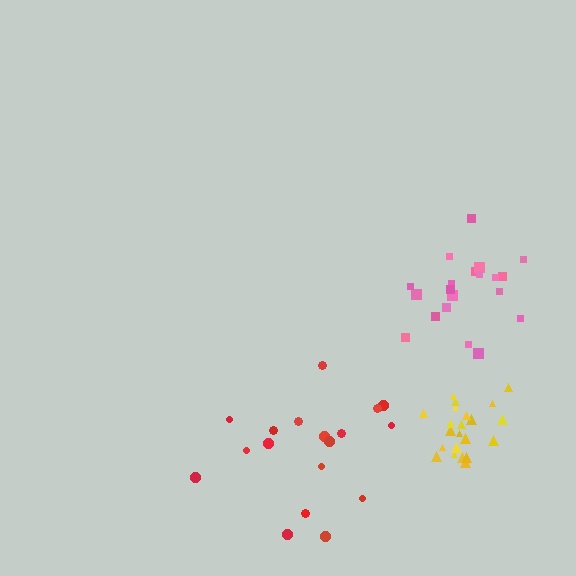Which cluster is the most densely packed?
Yellow.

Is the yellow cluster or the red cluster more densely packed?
Yellow.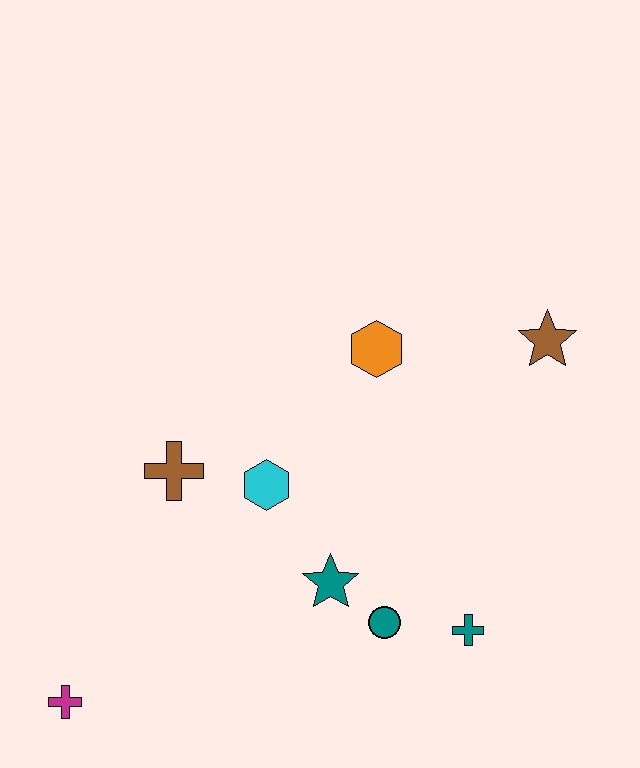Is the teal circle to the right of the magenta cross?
Yes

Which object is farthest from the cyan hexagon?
The brown star is farthest from the cyan hexagon.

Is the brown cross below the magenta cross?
No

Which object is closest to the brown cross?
The cyan hexagon is closest to the brown cross.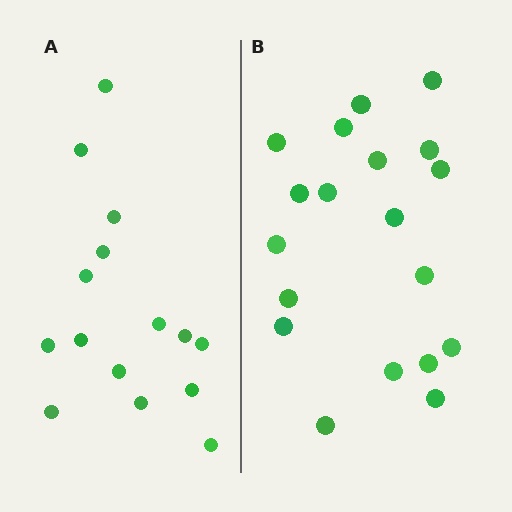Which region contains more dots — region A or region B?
Region B (the right region) has more dots.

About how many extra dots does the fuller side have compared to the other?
Region B has about 4 more dots than region A.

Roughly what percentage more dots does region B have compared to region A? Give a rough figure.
About 25% more.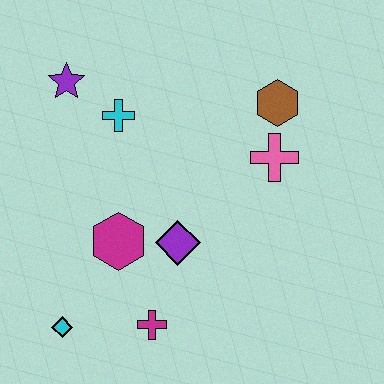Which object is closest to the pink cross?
The brown hexagon is closest to the pink cross.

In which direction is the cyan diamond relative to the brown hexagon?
The cyan diamond is below the brown hexagon.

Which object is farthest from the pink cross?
The cyan diamond is farthest from the pink cross.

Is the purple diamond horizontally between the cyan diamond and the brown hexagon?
Yes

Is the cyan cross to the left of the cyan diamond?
No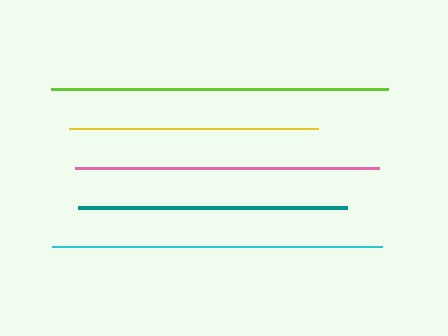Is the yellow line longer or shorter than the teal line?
The teal line is longer than the yellow line.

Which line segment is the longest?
The lime line is the longest at approximately 337 pixels.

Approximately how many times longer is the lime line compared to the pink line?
The lime line is approximately 1.1 times the length of the pink line.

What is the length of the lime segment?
The lime segment is approximately 337 pixels long.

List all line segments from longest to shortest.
From longest to shortest: lime, cyan, pink, teal, yellow.